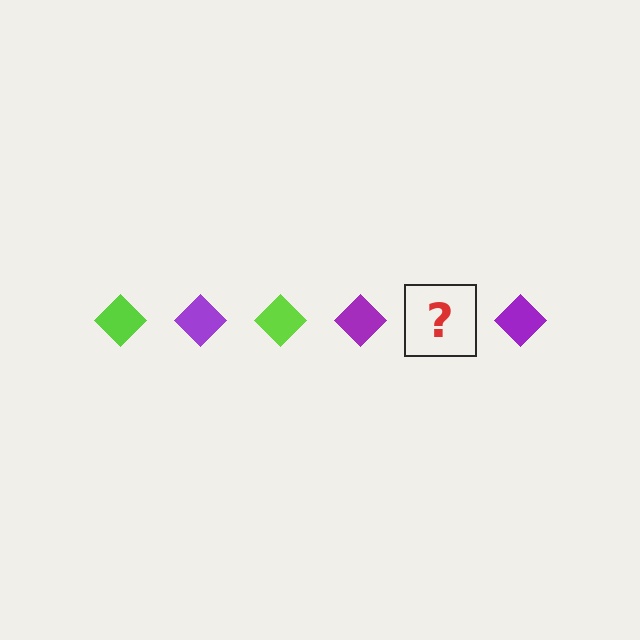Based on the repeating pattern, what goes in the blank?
The blank should be a lime diamond.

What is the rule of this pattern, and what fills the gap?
The rule is that the pattern cycles through lime, purple diamonds. The gap should be filled with a lime diamond.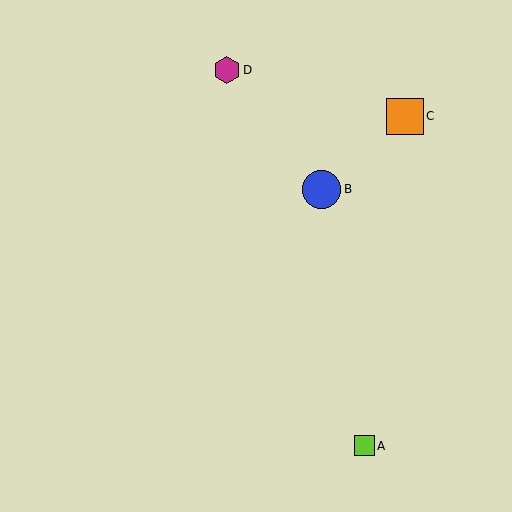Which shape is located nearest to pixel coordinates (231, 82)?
The magenta hexagon (labeled D) at (227, 70) is nearest to that location.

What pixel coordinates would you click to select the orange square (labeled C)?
Click at (405, 116) to select the orange square C.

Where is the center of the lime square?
The center of the lime square is at (364, 446).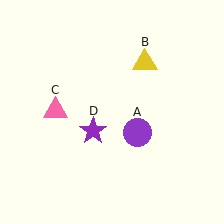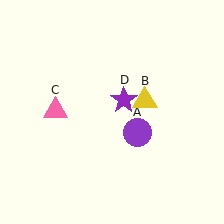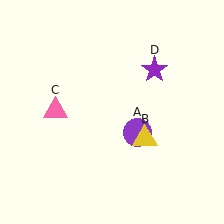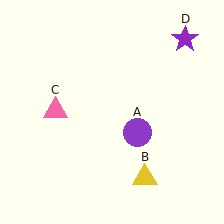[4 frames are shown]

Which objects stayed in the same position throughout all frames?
Purple circle (object A) and pink triangle (object C) remained stationary.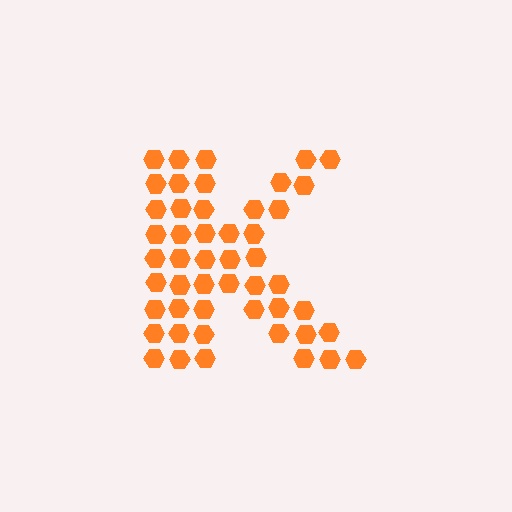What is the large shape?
The large shape is the letter K.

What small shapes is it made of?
It is made of small hexagons.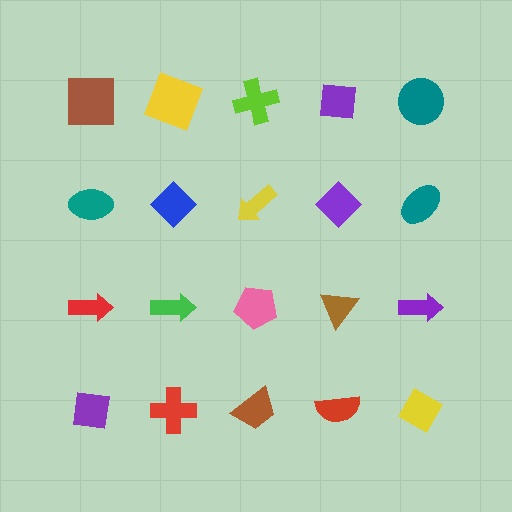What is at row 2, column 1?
A teal ellipse.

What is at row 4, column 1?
A purple square.